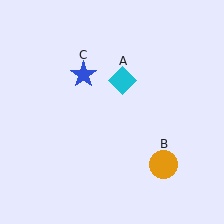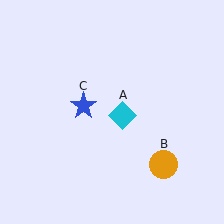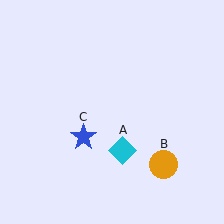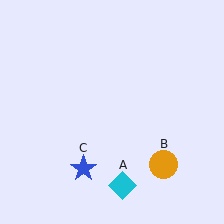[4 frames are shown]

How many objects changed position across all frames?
2 objects changed position: cyan diamond (object A), blue star (object C).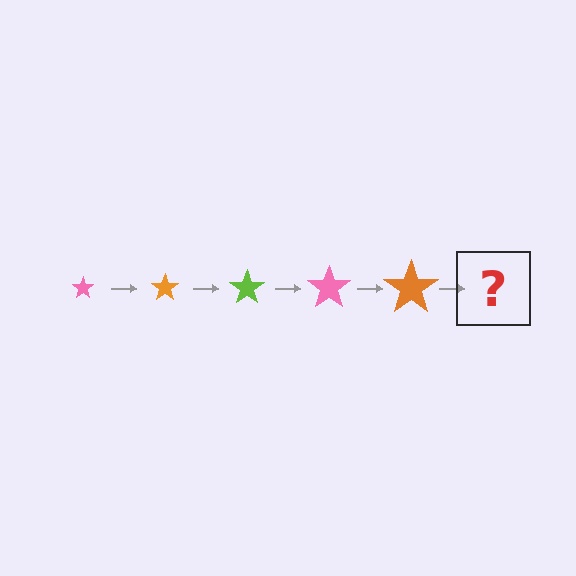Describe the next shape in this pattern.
It should be a lime star, larger than the previous one.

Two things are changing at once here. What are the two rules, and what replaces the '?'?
The two rules are that the star grows larger each step and the color cycles through pink, orange, and lime. The '?' should be a lime star, larger than the previous one.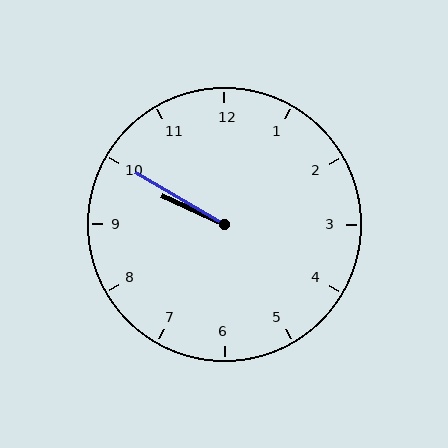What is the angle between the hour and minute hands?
Approximately 5 degrees.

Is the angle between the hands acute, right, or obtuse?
It is acute.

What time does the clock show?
9:50.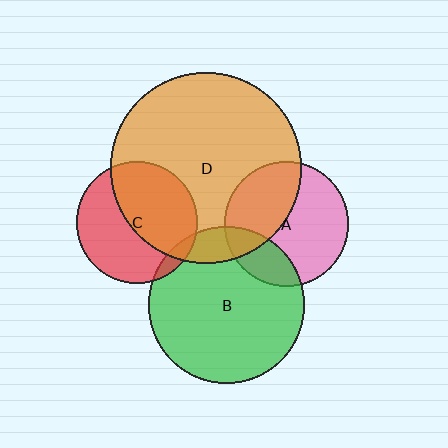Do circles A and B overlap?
Yes.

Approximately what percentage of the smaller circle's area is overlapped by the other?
Approximately 20%.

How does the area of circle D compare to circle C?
Approximately 2.5 times.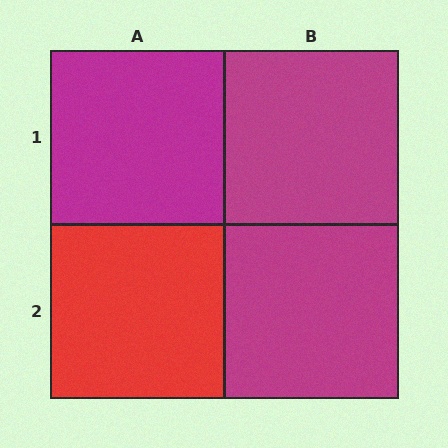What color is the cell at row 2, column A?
Red.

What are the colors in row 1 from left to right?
Magenta, magenta.